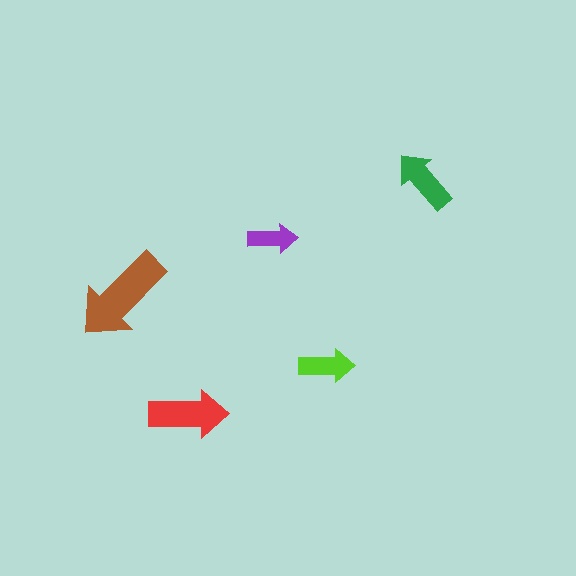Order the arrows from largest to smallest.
the brown one, the red one, the green one, the lime one, the purple one.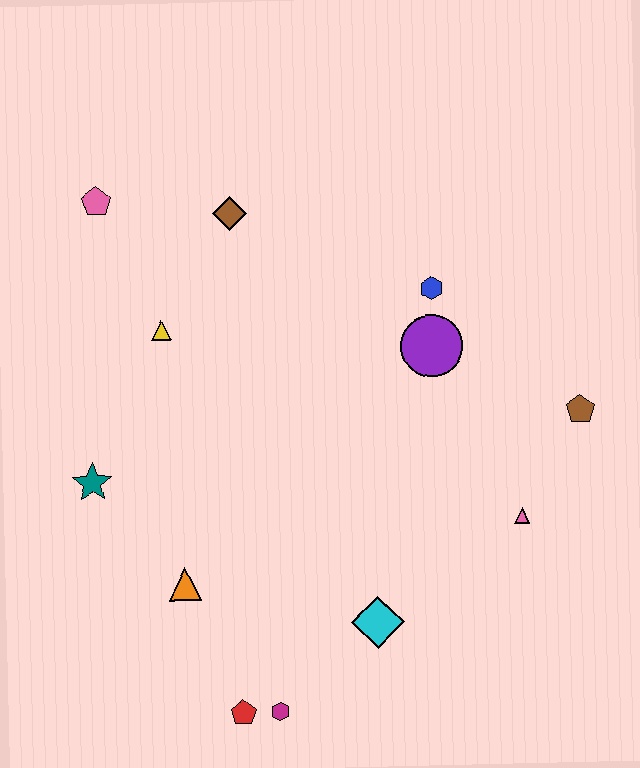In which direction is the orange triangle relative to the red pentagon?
The orange triangle is above the red pentagon.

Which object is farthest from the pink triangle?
The pink pentagon is farthest from the pink triangle.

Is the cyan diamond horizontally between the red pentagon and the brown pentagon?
Yes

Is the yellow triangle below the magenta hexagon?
No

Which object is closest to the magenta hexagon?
The red pentagon is closest to the magenta hexagon.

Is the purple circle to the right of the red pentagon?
Yes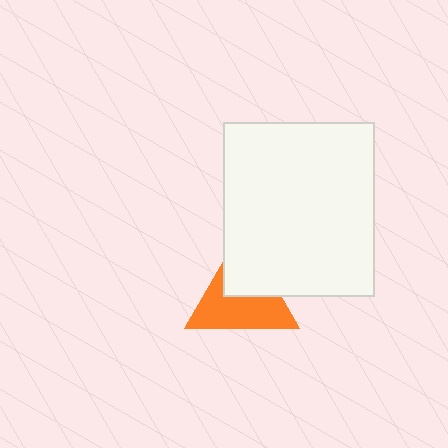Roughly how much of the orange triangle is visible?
About half of it is visible (roughly 60%).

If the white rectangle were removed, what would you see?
You would see the complete orange triangle.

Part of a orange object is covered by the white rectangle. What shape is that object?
It is a triangle.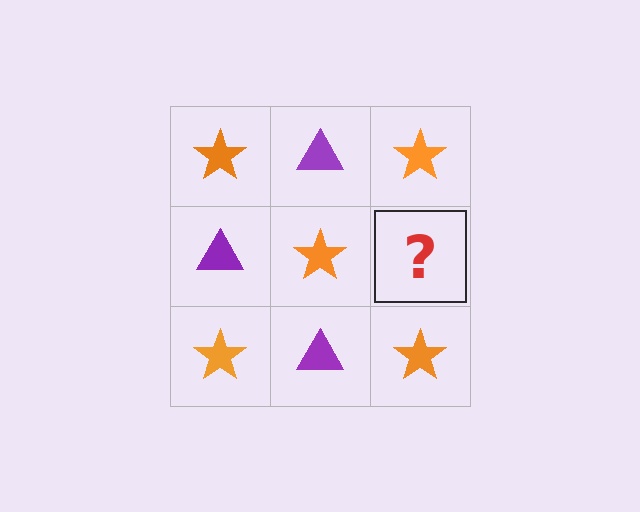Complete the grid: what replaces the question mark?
The question mark should be replaced with a purple triangle.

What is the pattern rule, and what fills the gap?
The rule is that it alternates orange star and purple triangle in a checkerboard pattern. The gap should be filled with a purple triangle.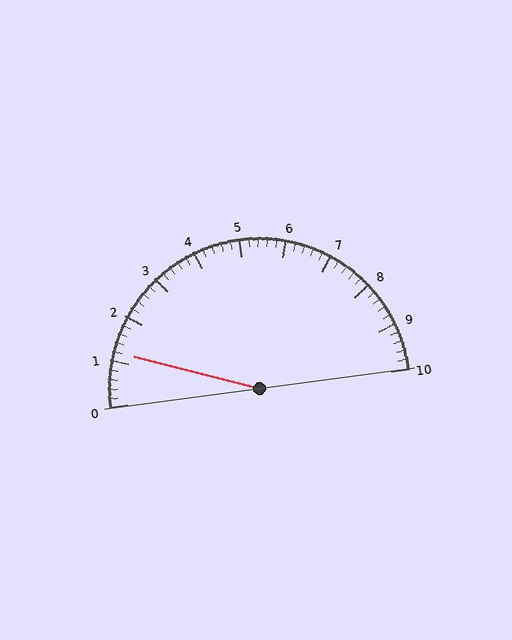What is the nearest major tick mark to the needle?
The nearest major tick mark is 1.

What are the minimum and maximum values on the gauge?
The gauge ranges from 0 to 10.